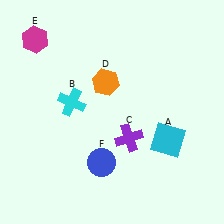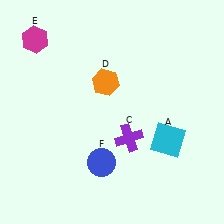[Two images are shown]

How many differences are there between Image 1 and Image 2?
There is 1 difference between the two images.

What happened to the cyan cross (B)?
The cyan cross (B) was removed in Image 2. It was in the top-left area of Image 1.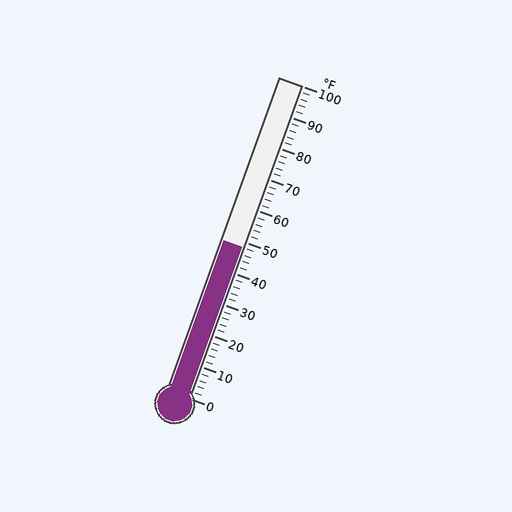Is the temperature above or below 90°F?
The temperature is below 90°F.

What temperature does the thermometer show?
The thermometer shows approximately 48°F.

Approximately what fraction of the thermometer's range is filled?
The thermometer is filled to approximately 50% of its range.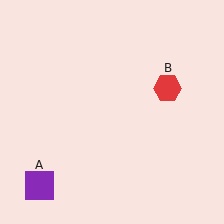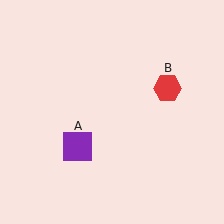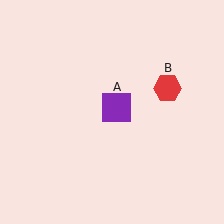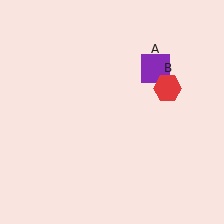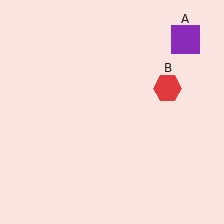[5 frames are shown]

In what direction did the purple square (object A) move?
The purple square (object A) moved up and to the right.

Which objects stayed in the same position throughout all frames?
Red hexagon (object B) remained stationary.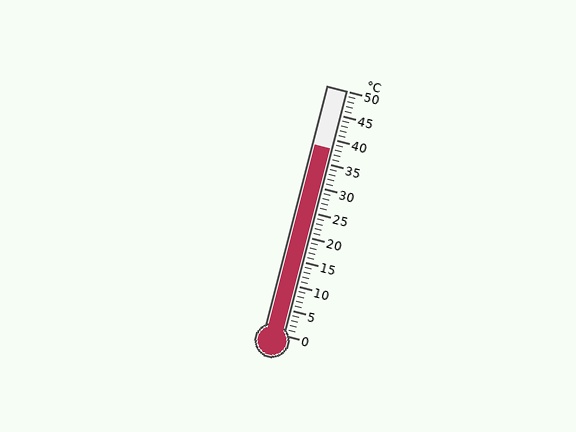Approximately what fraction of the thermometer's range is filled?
The thermometer is filled to approximately 75% of its range.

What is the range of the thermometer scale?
The thermometer scale ranges from 0°C to 50°C.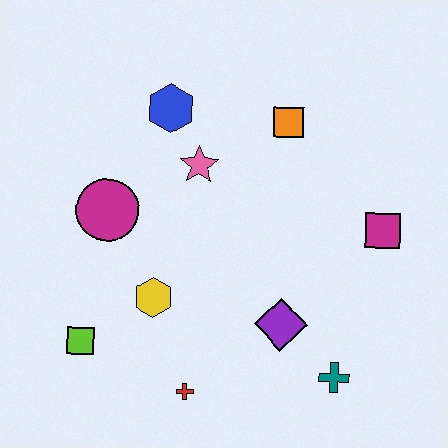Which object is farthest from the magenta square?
The lime square is farthest from the magenta square.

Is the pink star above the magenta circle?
Yes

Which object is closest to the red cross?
The yellow hexagon is closest to the red cross.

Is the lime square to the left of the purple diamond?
Yes